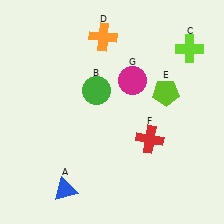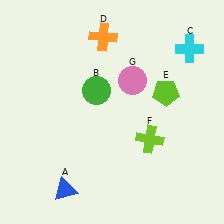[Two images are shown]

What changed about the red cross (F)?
In Image 1, F is red. In Image 2, it changed to lime.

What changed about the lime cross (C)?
In Image 1, C is lime. In Image 2, it changed to cyan.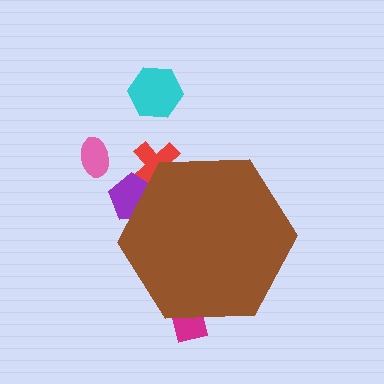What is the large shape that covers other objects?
A brown hexagon.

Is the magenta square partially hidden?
Yes, the magenta square is partially hidden behind the brown hexagon.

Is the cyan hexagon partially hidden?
No, the cyan hexagon is fully visible.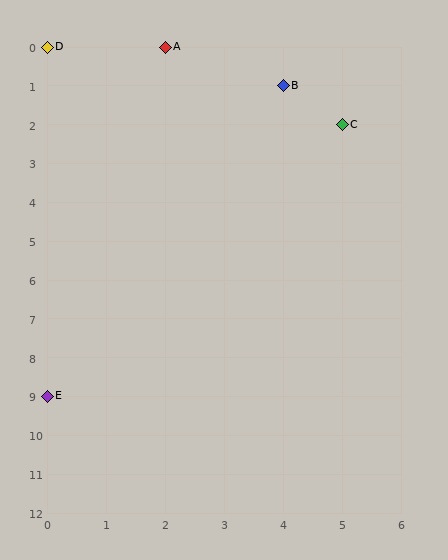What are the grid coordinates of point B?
Point B is at grid coordinates (4, 1).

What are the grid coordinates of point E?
Point E is at grid coordinates (0, 9).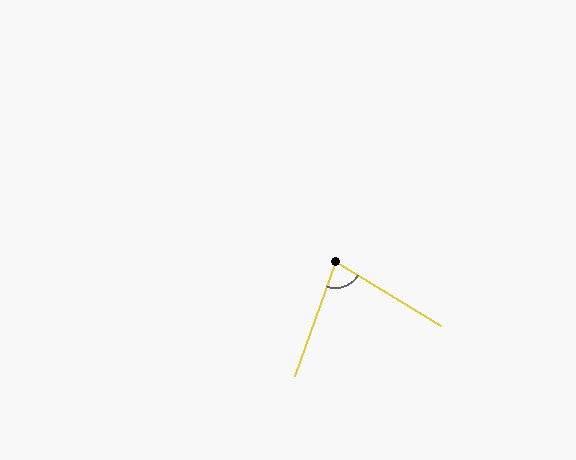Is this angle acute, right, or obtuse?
It is acute.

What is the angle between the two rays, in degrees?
Approximately 78 degrees.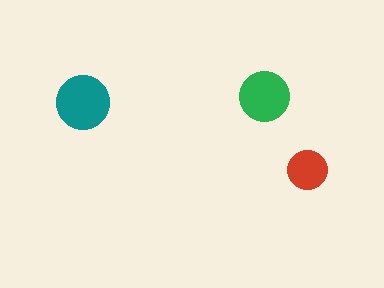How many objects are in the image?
There are 3 objects in the image.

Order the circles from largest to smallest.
the teal one, the green one, the red one.